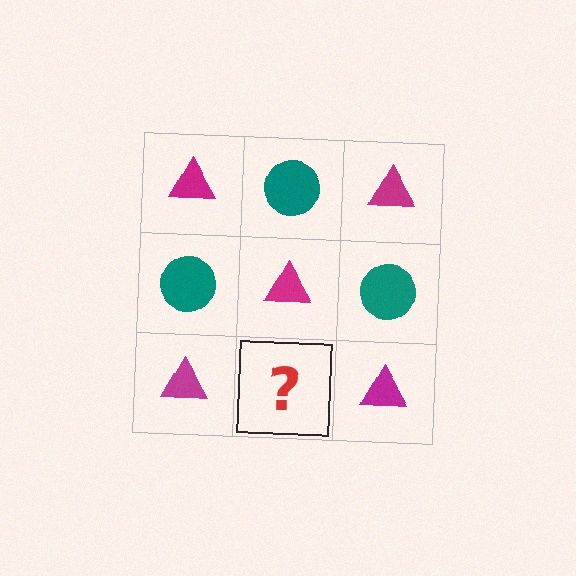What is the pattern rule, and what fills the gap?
The rule is that it alternates magenta triangle and teal circle in a checkerboard pattern. The gap should be filled with a teal circle.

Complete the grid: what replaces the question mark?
The question mark should be replaced with a teal circle.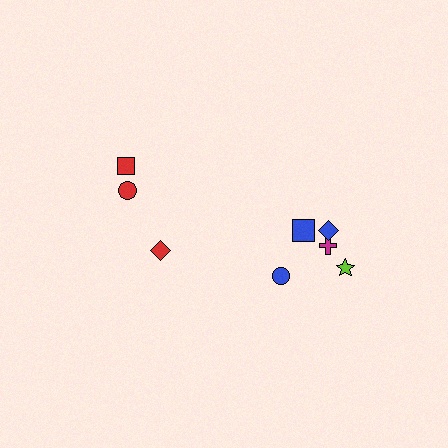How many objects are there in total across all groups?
There are 8 objects.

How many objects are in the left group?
There are 3 objects.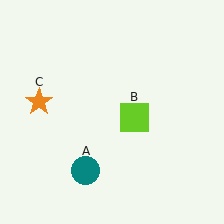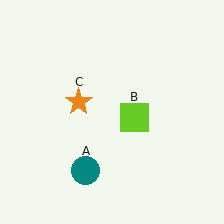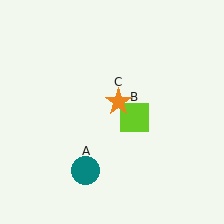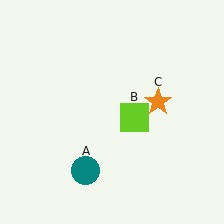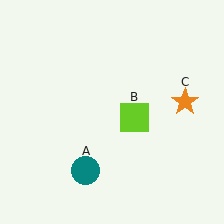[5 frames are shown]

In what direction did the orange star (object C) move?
The orange star (object C) moved right.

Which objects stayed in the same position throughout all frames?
Teal circle (object A) and lime square (object B) remained stationary.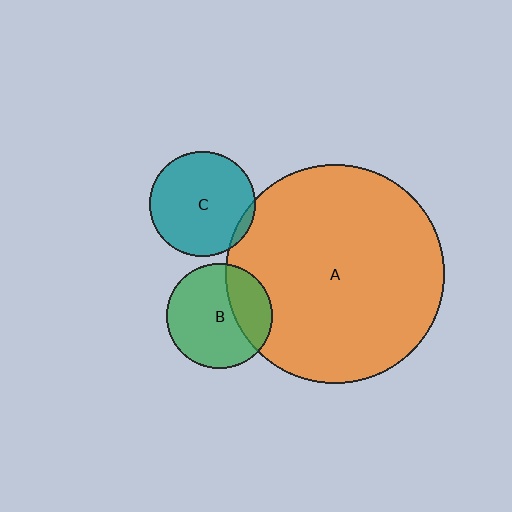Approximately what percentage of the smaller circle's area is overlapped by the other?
Approximately 5%.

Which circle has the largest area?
Circle A (orange).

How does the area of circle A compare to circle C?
Approximately 4.3 times.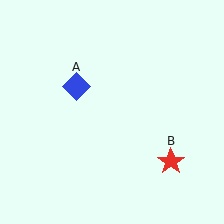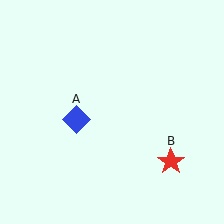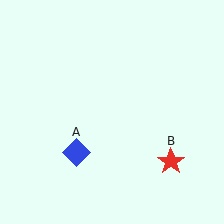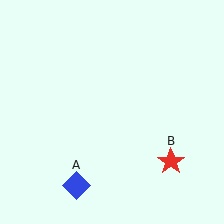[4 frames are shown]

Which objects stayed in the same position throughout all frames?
Red star (object B) remained stationary.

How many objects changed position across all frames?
1 object changed position: blue diamond (object A).